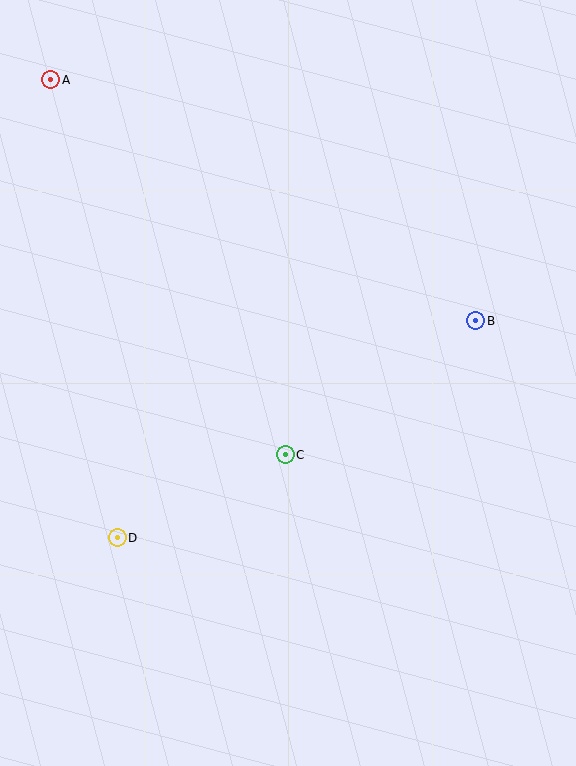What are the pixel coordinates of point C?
Point C is at (285, 455).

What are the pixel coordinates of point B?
Point B is at (476, 321).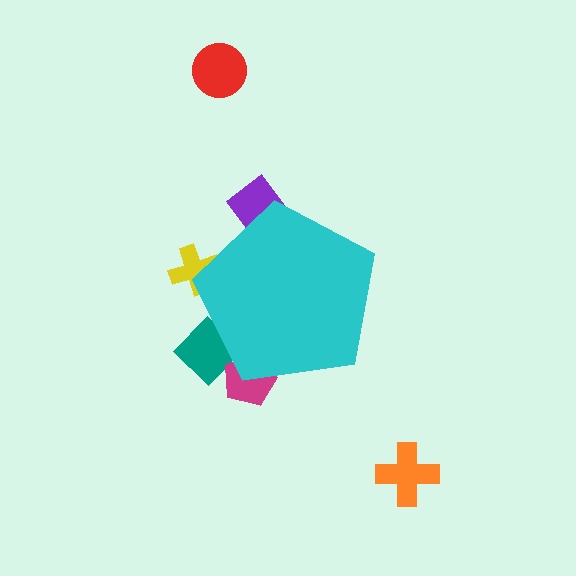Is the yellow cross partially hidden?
Yes, the yellow cross is partially hidden behind the cyan pentagon.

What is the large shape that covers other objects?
A cyan pentagon.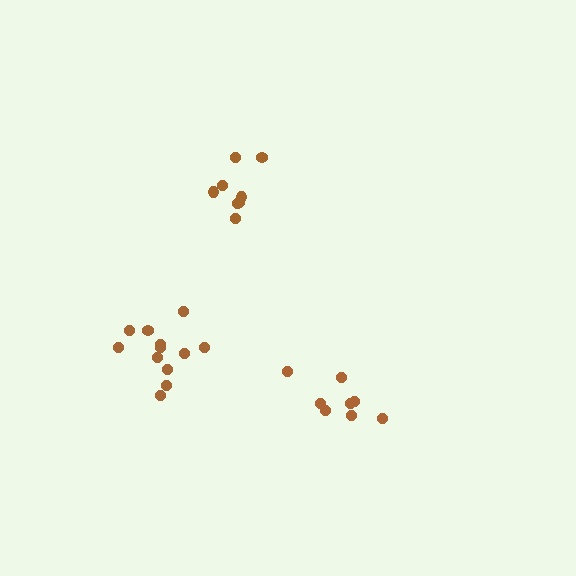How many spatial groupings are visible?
There are 3 spatial groupings.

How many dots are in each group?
Group 1: 12 dots, Group 2: 8 dots, Group 3: 8 dots (28 total).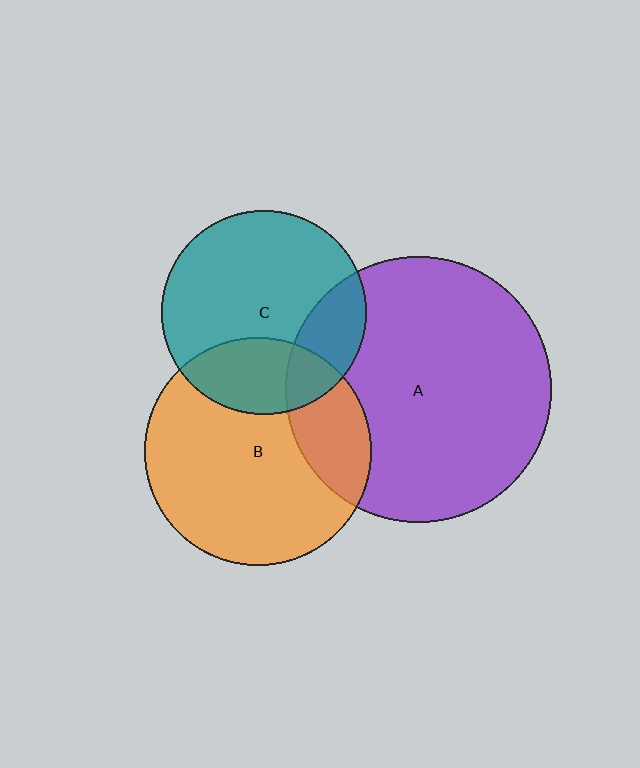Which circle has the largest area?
Circle A (purple).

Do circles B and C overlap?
Yes.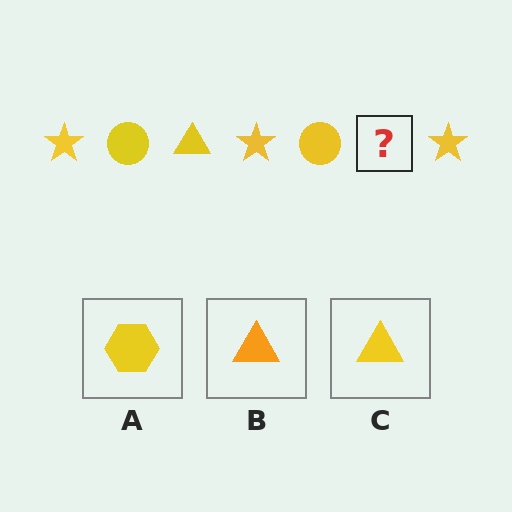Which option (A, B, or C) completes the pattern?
C.